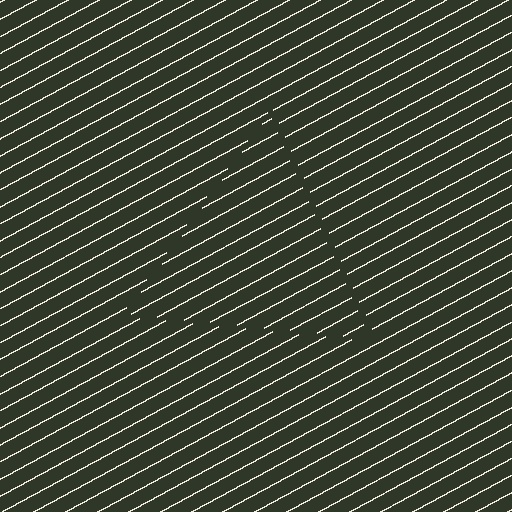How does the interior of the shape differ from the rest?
The interior of the shape contains the same grating, shifted by half a period — the contour is defined by the phase discontinuity where line-ends from the inner and outer gratings abut.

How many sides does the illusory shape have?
3 sides — the line-ends trace a triangle.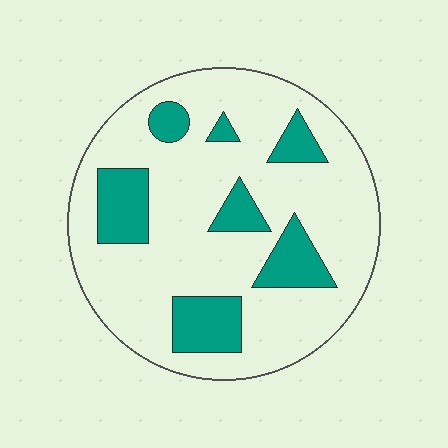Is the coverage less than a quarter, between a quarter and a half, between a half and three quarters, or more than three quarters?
Less than a quarter.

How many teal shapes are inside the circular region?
7.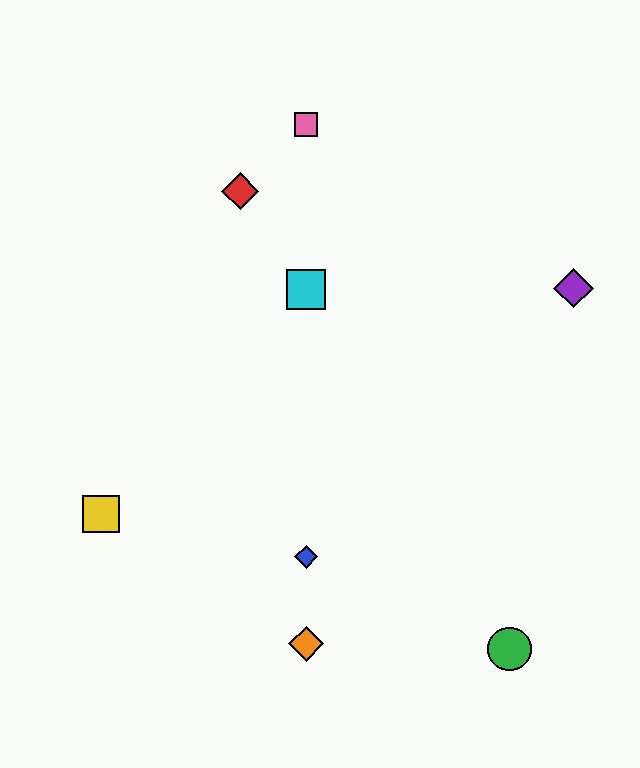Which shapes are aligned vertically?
The blue diamond, the orange diamond, the cyan square, the pink square are aligned vertically.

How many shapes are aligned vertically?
4 shapes (the blue diamond, the orange diamond, the cyan square, the pink square) are aligned vertically.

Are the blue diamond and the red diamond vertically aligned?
No, the blue diamond is at x≈306 and the red diamond is at x≈240.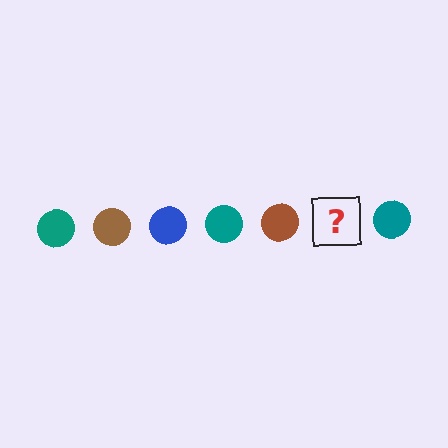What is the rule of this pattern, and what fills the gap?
The rule is that the pattern cycles through teal, brown, blue circles. The gap should be filled with a blue circle.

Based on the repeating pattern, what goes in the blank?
The blank should be a blue circle.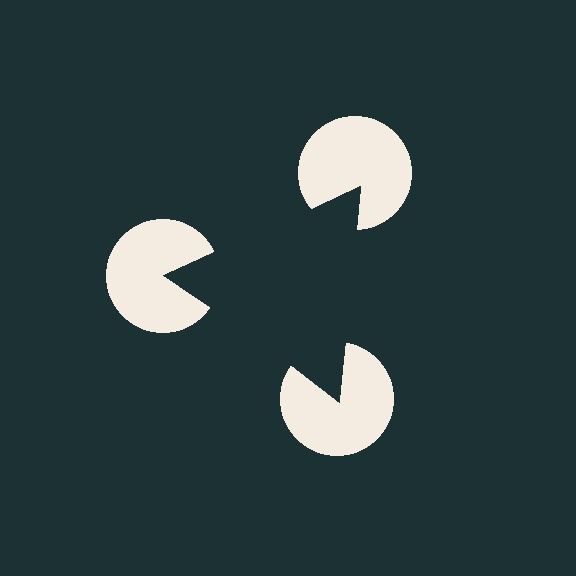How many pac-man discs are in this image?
There are 3 — one at each vertex of the illusory triangle.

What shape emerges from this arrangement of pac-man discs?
An illusory triangle — its edges are inferred from the aligned wedge cuts in the pac-man discs, not physically drawn.